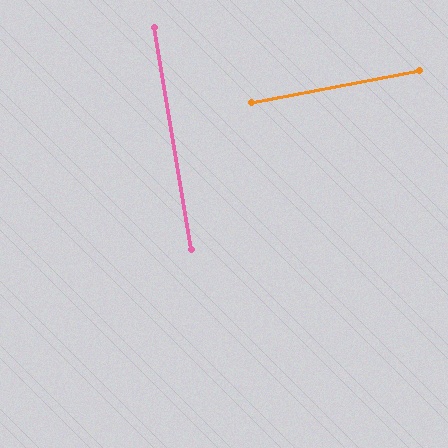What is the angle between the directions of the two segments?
Approximately 88 degrees.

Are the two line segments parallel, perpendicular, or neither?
Perpendicular — they meet at approximately 88°.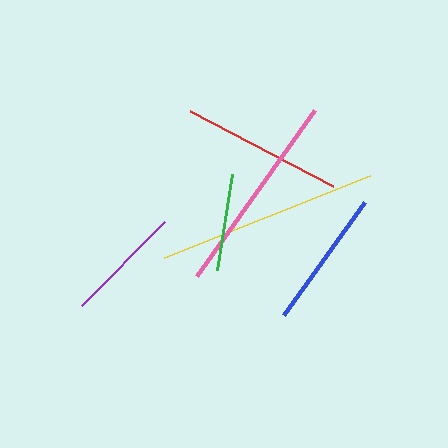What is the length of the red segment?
The red segment is approximately 162 pixels long.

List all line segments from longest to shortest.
From longest to shortest: yellow, pink, red, blue, purple, green.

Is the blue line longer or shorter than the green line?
The blue line is longer than the green line.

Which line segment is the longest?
The yellow line is the longest at approximately 222 pixels.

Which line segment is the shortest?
The green line is the shortest at approximately 96 pixels.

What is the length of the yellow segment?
The yellow segment is approximately 222 pixels long.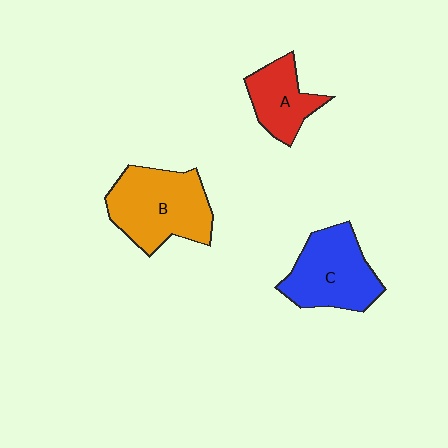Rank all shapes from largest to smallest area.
From largest to smallest: B (orange), C (blue), A (red).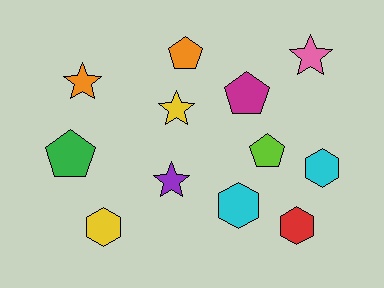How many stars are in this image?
There are 4 stars.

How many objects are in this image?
There are 12 objects.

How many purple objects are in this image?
There is 1 purple object.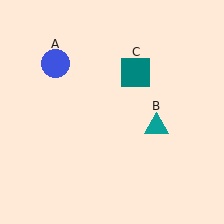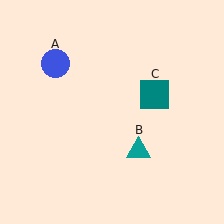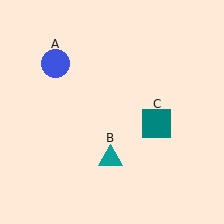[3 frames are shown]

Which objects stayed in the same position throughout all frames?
Blue circle (object A) remained stationary.